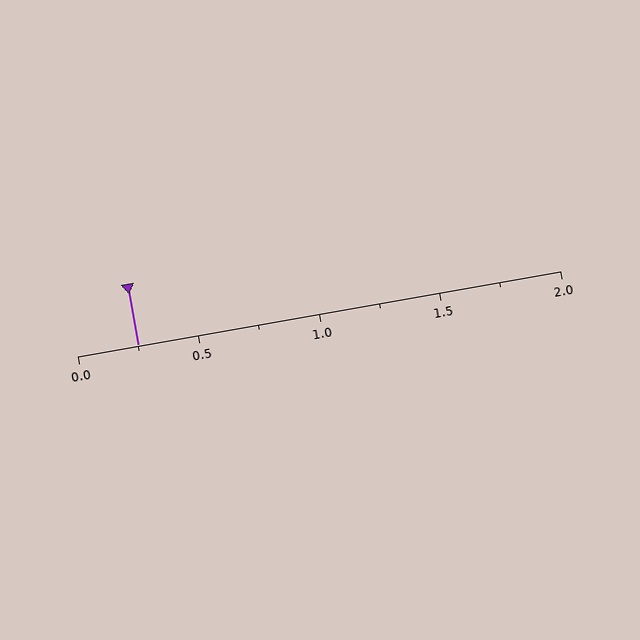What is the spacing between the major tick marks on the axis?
The major ticks are spaced 0.5 apart.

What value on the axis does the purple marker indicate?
The marker indicates approximately 0.25.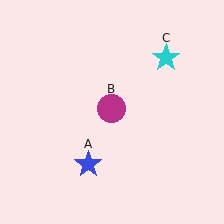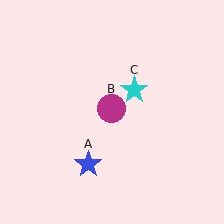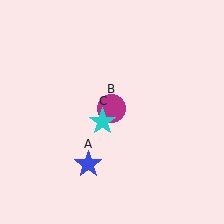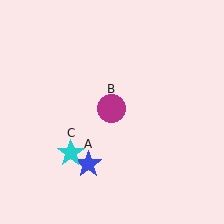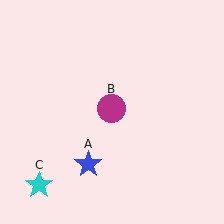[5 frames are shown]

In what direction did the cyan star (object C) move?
The cyan star (object C) moved down and to the left.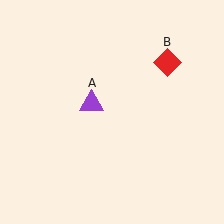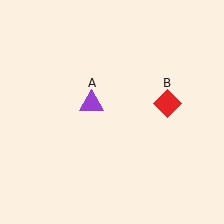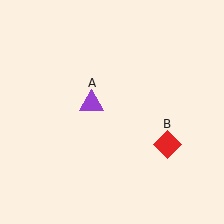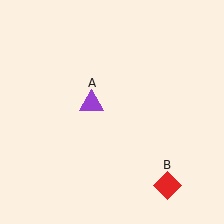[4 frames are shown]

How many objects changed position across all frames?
1 object changed position: red diamond (object B).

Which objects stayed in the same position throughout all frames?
Purple triangle (object A) remained stationary.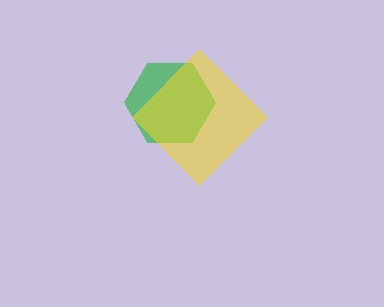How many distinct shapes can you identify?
There are 2 distinct shapes: a green hexagon, a yellow diamond.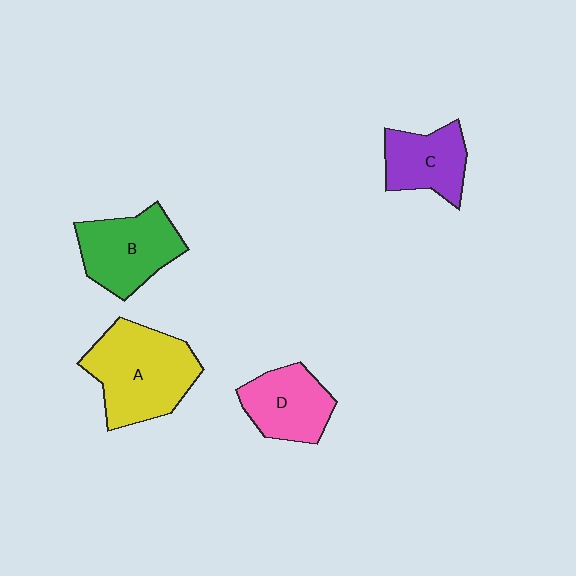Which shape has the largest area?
Shape A (yellow).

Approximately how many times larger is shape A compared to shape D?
Approximately 1.6 times.